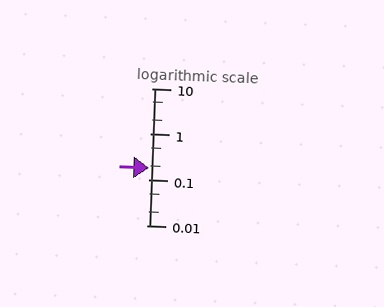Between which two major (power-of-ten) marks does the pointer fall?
The pointer is between 0.1 and 1.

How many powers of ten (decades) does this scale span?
The scale spans 3 decades, from 0.01 to 10.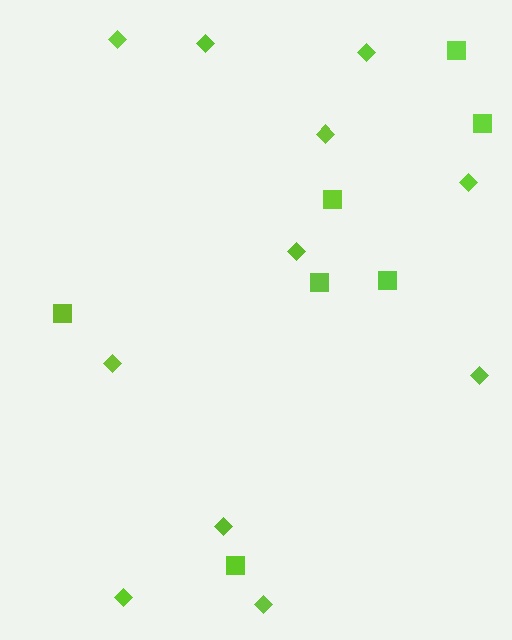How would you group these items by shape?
There are 2 groups: one group of squares (7) and one group of diamonds (11).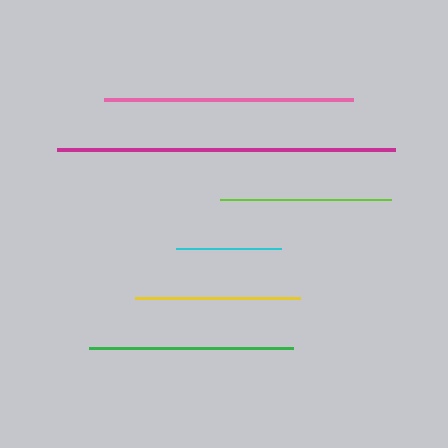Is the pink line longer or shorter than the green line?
The pink line is longer than the green line.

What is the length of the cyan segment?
The cyan segment is approximately 105 pixels long.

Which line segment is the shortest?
The cyan line is the shortest at approximately 105 pixels.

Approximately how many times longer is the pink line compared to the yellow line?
The pink line is approximately 1.5 times the length of the yellow line.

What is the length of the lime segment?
The lime segment is approximately 171 pixels long.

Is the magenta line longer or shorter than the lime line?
The magenta line is longer than the lime line.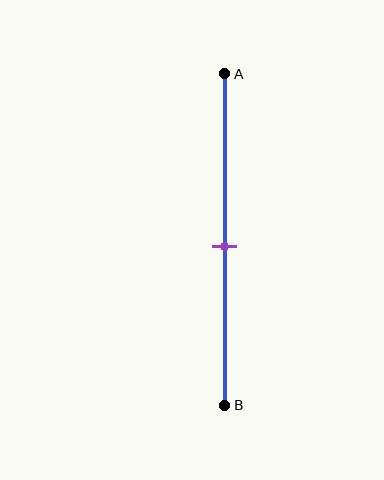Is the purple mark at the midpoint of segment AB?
Yes, the mark is approximately at the midpoint.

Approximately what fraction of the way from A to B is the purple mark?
The purple mark is approximately 50% of the way from A to B.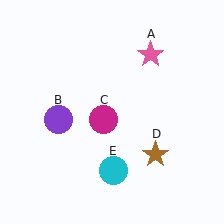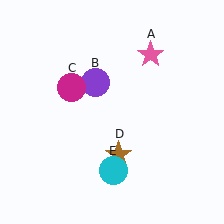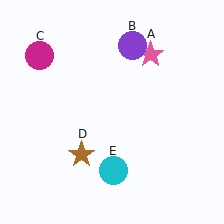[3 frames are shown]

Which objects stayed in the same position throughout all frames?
Pink star (object A) and cyan circle (object E) remained stationary.